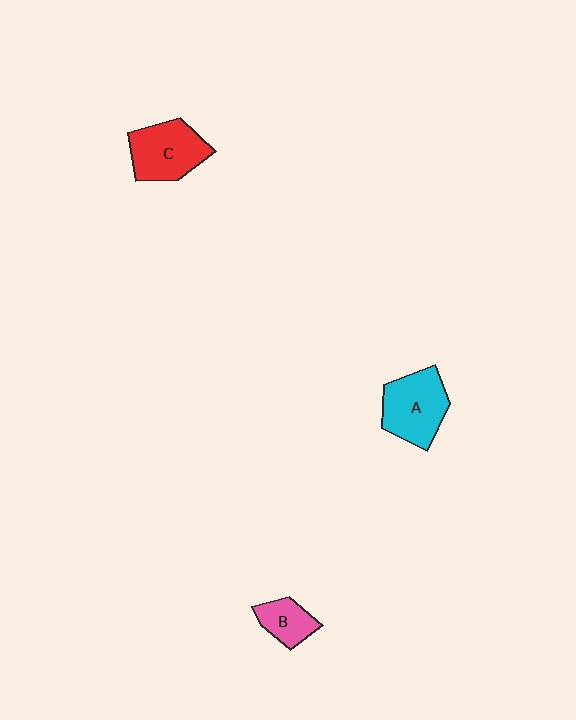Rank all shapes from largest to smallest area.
From largest to smallest: A (cyan), C (red), B (pink).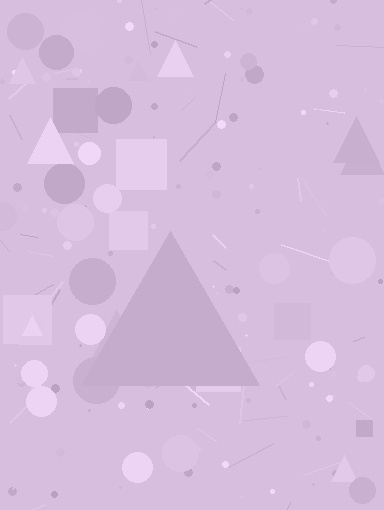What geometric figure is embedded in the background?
A triangle is embedded in the background.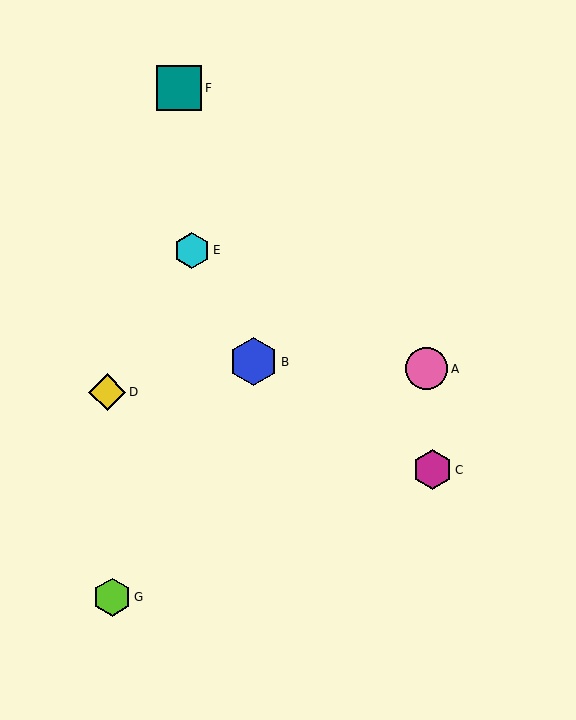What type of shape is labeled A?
Shape A is a pink circle.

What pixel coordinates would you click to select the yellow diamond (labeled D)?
Click at (107, 392) to select the yellow diamond D.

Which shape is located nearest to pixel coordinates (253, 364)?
The blue hexagon (labeled B) at (254, 362) is nearest to that location.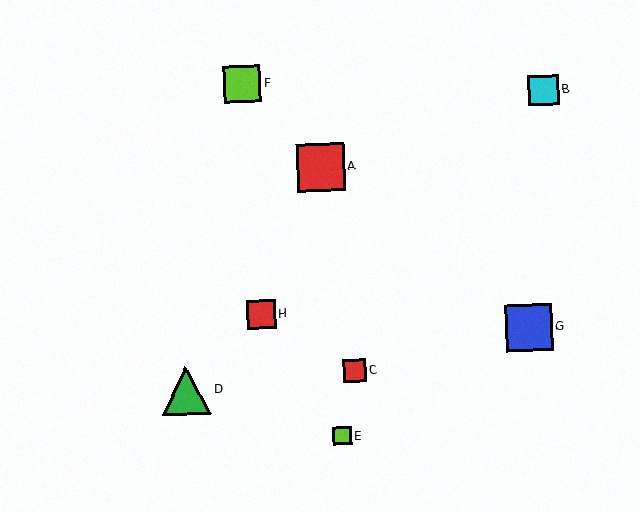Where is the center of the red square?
The center of the red square is at (321, 167).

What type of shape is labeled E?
Shape E is a lime square.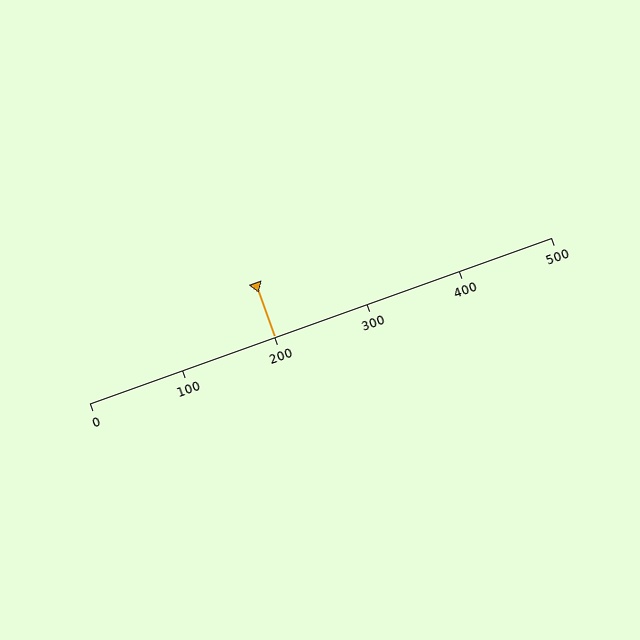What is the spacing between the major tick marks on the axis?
The major ticks are spaced 100 apart.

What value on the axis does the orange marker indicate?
The marker indicates approximately 200.